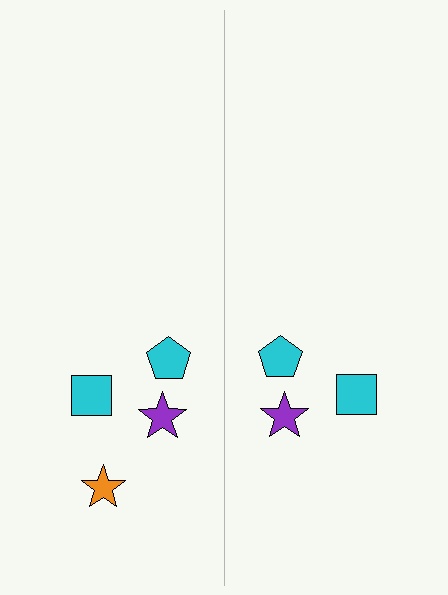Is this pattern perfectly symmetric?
No, the pattern is not perfectly symmetric. A orange star is missing from the right side.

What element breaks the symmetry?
A orange star is missing from the right side.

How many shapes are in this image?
There are 7 shapes in this image.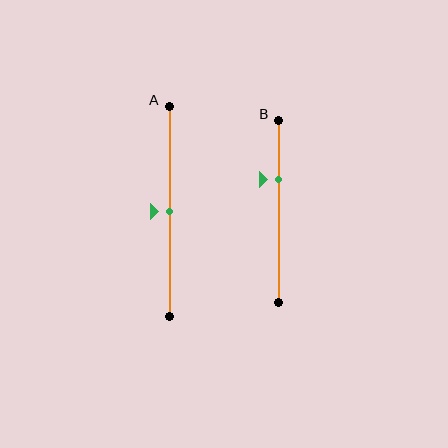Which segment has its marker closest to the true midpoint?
Segment A has its marker closest to the true midpoint.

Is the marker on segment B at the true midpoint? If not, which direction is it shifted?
No, the marker on segment B is shifted upward by about 18% of the segment length.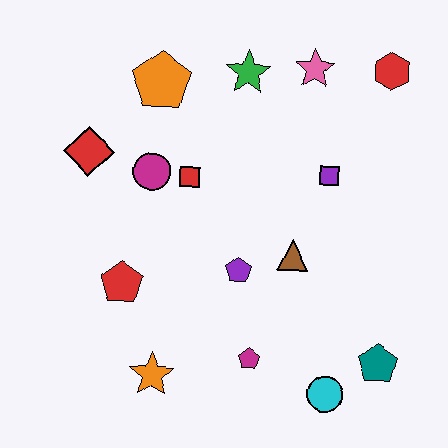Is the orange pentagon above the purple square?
Yes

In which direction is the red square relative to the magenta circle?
The red square is to the right of the magenta circle.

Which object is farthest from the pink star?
The orange star is farthest from the pink star.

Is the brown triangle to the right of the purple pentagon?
Yes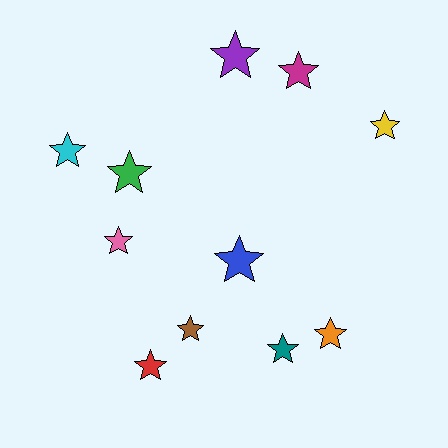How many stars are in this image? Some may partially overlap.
There are 11 stars.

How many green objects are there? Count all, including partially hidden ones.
There is 1 green object.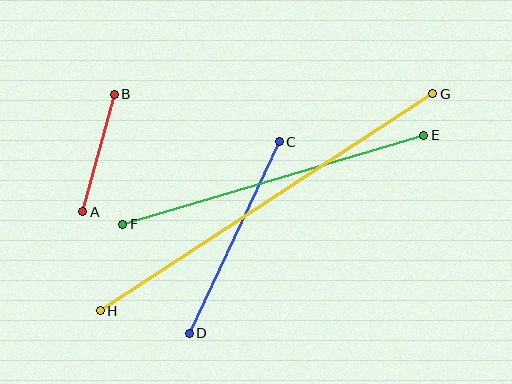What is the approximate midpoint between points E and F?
The midpoint is at approximately (273, 180) pixels.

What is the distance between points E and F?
The distance is approximately 314 pixels.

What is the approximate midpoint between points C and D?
The midpoint is at approximately (234, 237) pixels.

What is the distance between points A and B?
The distance is approximately 122 pixels.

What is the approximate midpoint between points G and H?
The midpoint is at approximately (266, 202) pixels.